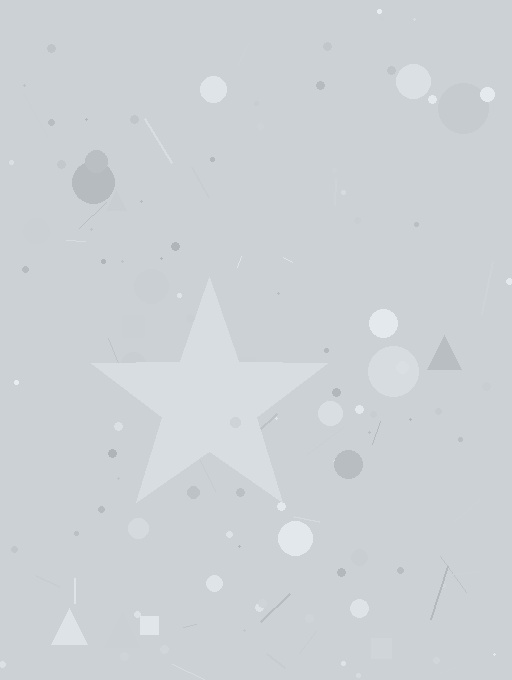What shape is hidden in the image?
A star is hidden in the image.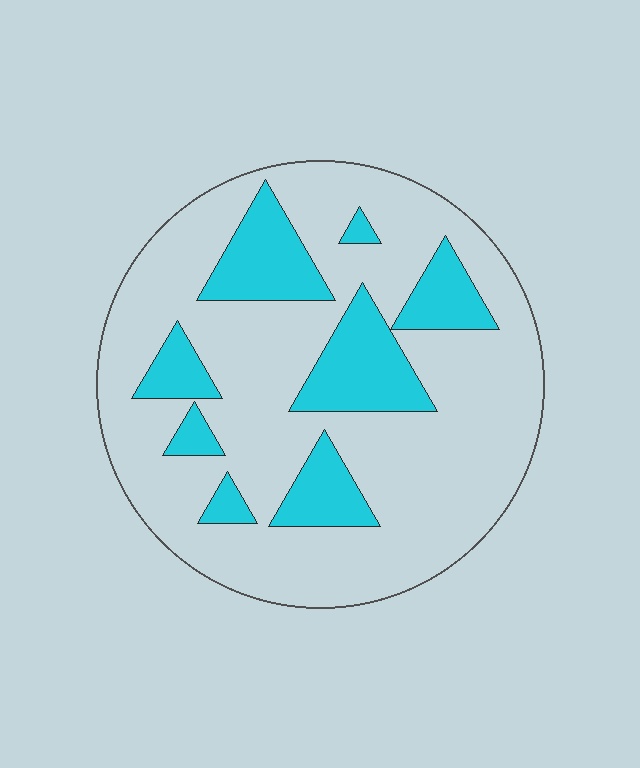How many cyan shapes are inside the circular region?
8.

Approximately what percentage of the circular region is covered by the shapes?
Approximately 25%.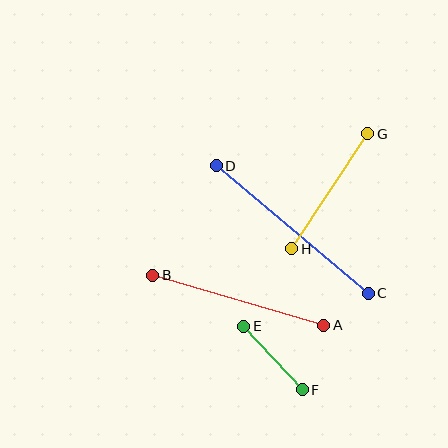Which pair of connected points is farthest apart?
Points C and D are farthest apart.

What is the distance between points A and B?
The distance is approximately 178 pixels.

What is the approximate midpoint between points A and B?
The midpoint is at approximately (238, 300) pixels.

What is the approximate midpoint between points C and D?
The midpoint is at approximately (292, 229) pixels.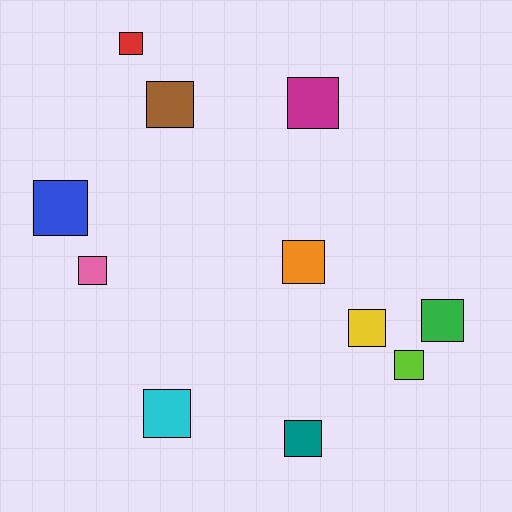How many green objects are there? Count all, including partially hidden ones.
There is 1 green object.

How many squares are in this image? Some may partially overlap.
There are 11 squares.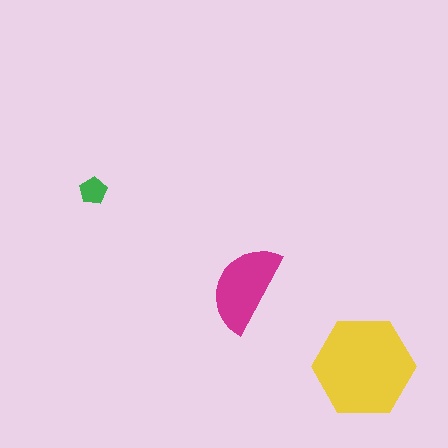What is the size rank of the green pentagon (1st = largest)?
3rd.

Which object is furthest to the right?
The yellow hexagon is rightmost.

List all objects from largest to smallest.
The yellow hexagon, the magenta semicircle, the green pentagon.